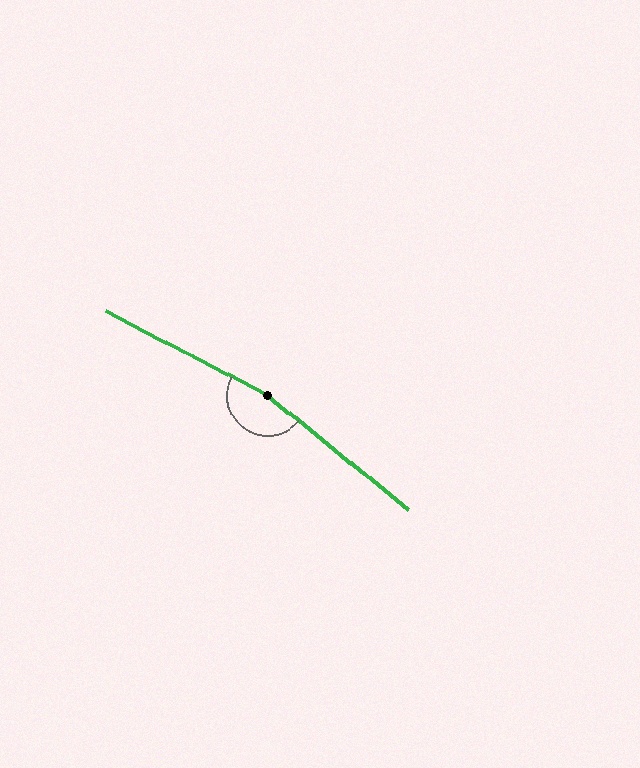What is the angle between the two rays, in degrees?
Approximately 169 degrees.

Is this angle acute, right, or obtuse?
It is obtuse.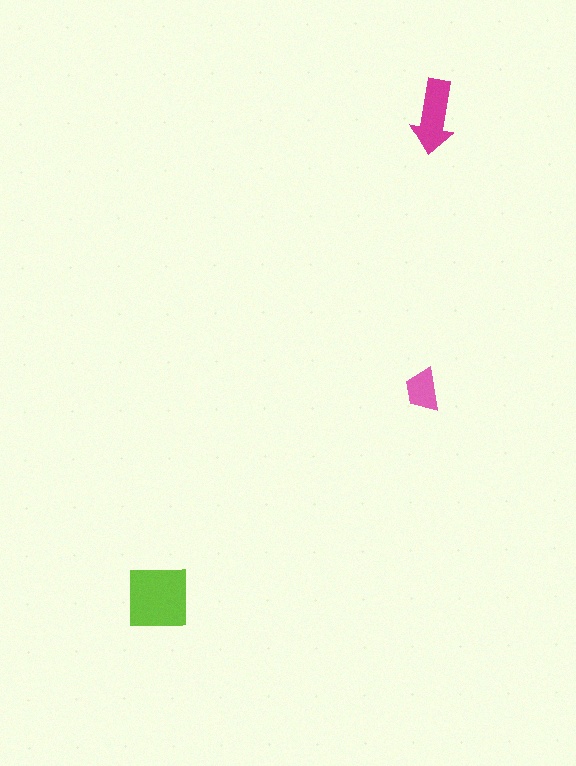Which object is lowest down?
The lime square is bottommost.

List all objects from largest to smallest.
The lime square, the magenta arrow, the pink trapezoid.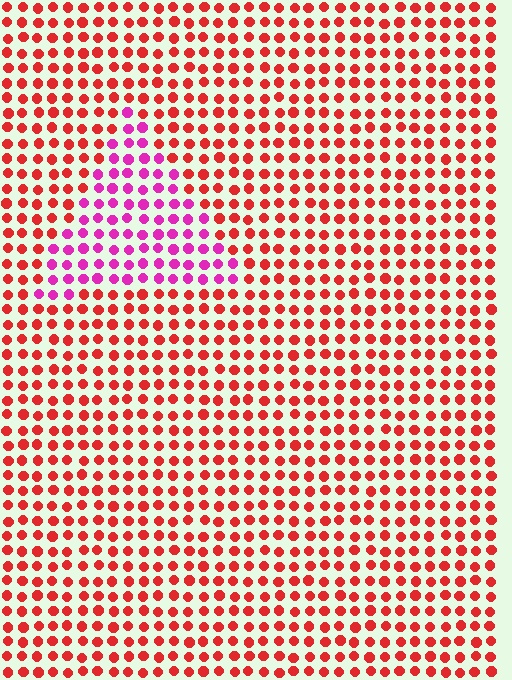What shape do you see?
I see a triangle.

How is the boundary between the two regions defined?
The boundary is defined purely by a slight shift in hue (about 47 degrees). Spacing, size, and orientation are identical on both sides.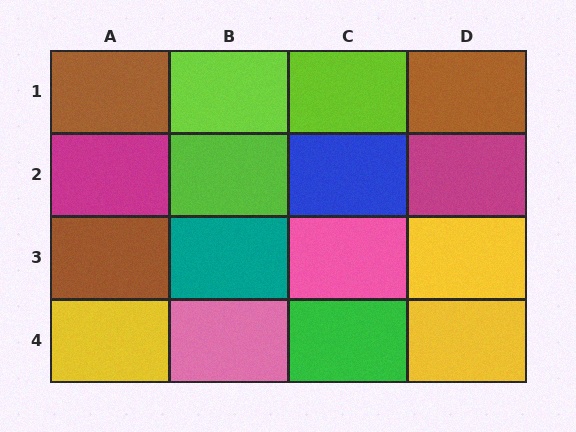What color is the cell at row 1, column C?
Lime.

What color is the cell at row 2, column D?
Magenta.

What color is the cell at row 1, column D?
Brown.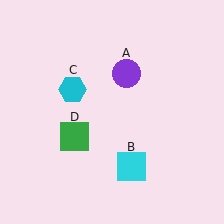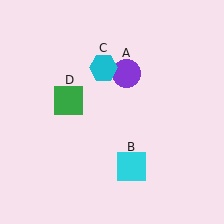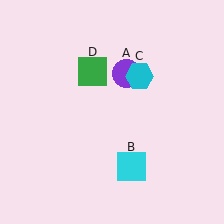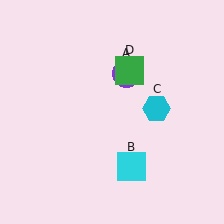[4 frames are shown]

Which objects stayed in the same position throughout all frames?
Purple circle (object A) and cyan square (object B) remained stationary.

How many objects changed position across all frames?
2 objects changed position: cyan hexagon (object C), green square (object D).